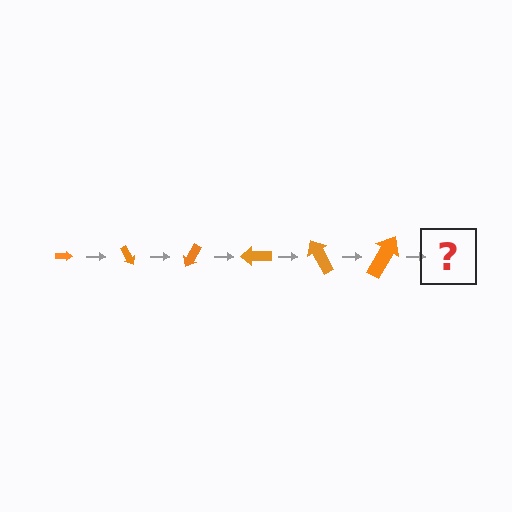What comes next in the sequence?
The next element should be an arrow, larger than the previous one and rotated 360 degrees from the start.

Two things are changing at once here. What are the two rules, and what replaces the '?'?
The two rules are that the arrow grows larger each step and it rotates 60 degrees each step. The '?' should be an arrow, larger than the previous one and rotated 360 degrees from the start.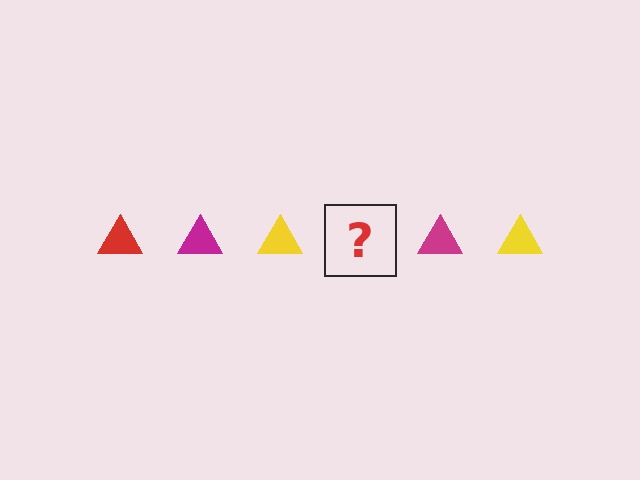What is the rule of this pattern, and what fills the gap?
The rule is that the pattern cycles through red, magenta, yellow triangles. The gap should be filled with a red triangle.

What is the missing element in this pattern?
The missing element is a red triangle.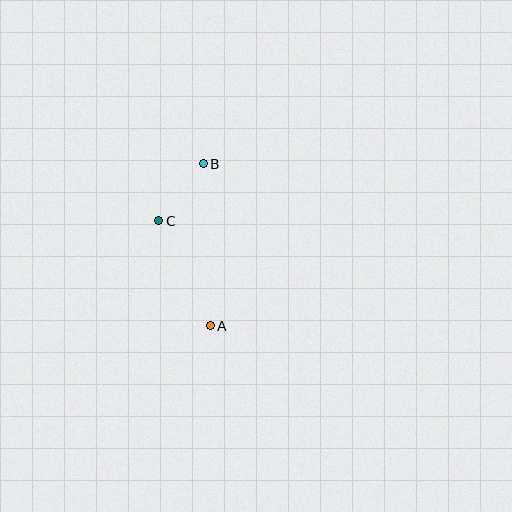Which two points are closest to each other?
Points B and C are closest to each other.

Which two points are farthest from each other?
Points A and B are farthest from each other.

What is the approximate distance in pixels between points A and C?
The distance between A and C is approximately 117 pixels.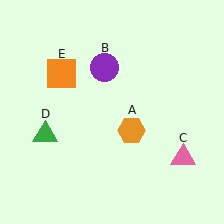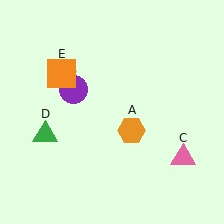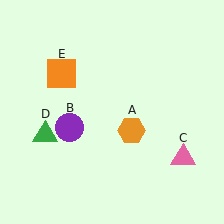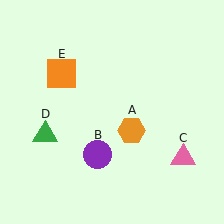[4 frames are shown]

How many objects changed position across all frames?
1 object changed position: purple circle (object B).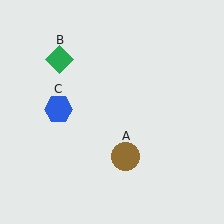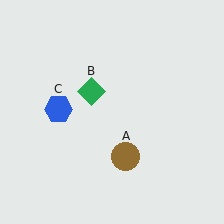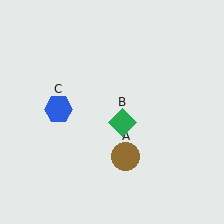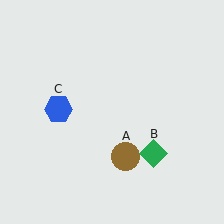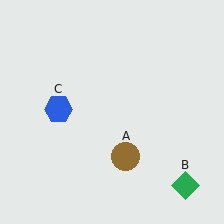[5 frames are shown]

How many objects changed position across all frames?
1 object changed position: green diamond (object B).